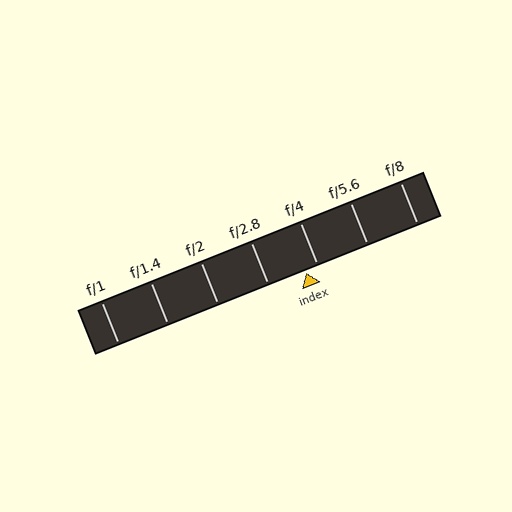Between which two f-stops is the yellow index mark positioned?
The index mark is between f/2.8 and f/4.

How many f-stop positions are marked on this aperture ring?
There are 7 f-stop positions marked.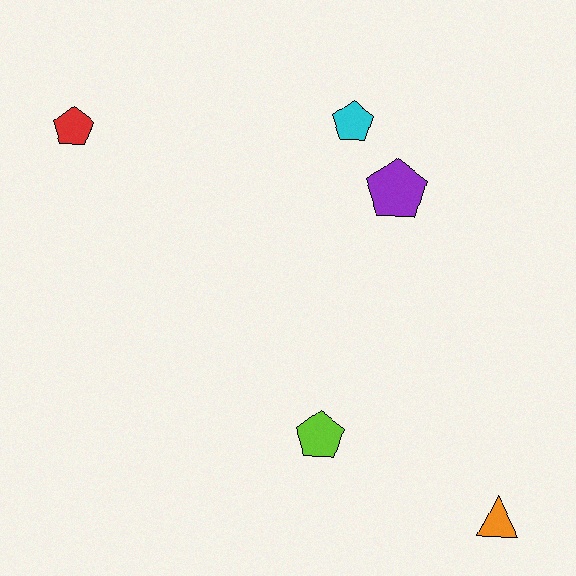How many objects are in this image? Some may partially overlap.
There are 5 objects.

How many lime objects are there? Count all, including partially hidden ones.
There is 1 lime object.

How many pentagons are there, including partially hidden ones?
There are 4 pentagons.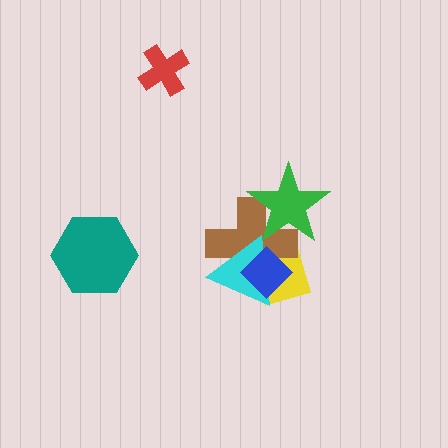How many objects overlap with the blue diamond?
3 objects overlap with the blue diamond.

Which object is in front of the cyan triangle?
The blue diamond is in front of the cyan triangle.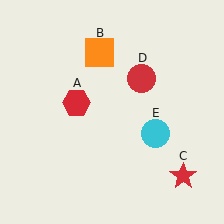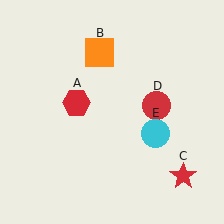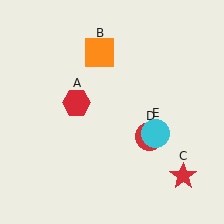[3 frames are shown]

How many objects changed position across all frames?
1 object changed position: red circle (object D).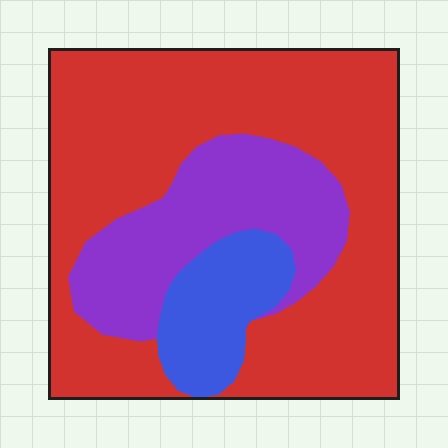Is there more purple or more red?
Red.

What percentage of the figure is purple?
Purple takes up about one quarter (1/4) of the figure.